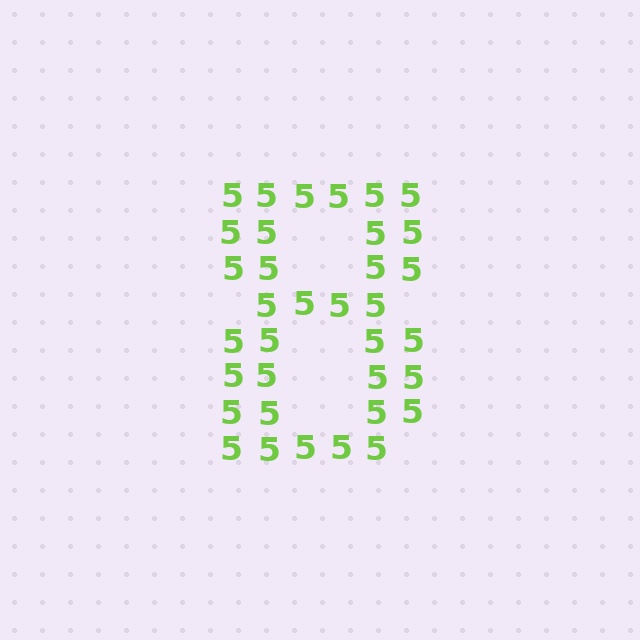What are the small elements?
The small elements are digit 5's.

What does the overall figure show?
The overall figure shows the digit 8.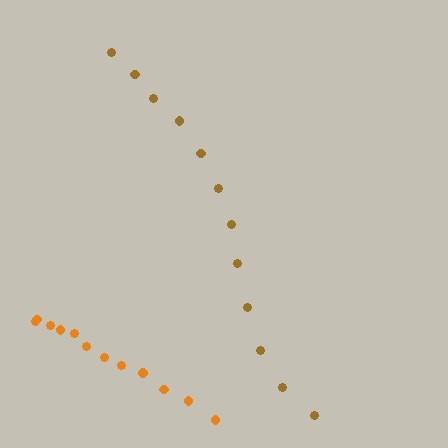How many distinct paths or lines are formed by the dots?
There are 2 distinct paths.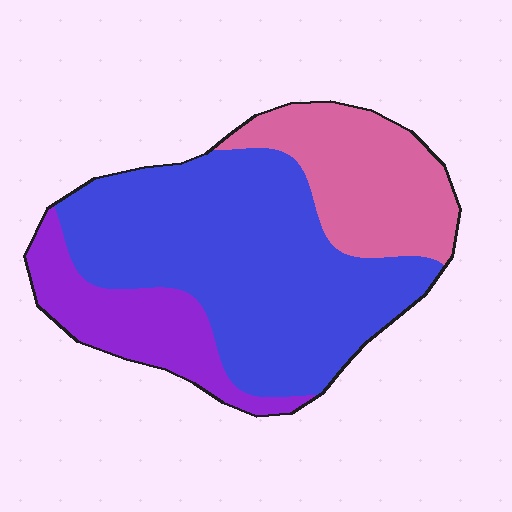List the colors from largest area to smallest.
From largest to smallest: blue, pink, purple.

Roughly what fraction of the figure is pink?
Pink covers around 25% of the figure.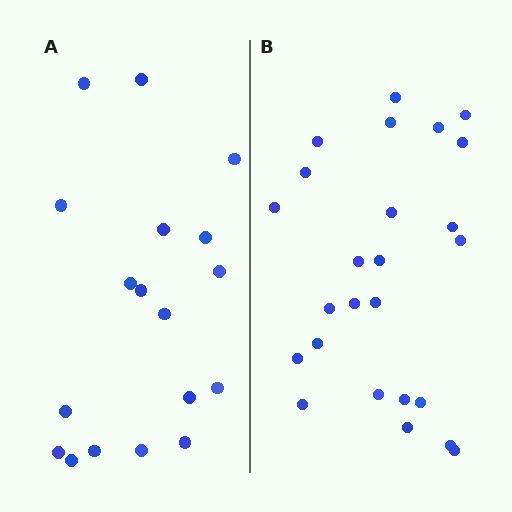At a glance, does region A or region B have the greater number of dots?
Region B (the right region) has more dots.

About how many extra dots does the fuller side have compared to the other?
Region B has roughly 8 or so more dots than region A.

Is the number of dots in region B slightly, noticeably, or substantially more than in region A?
Region B has noticeably more, but not dramatically so. The ratio is roughly 1.4 to 1.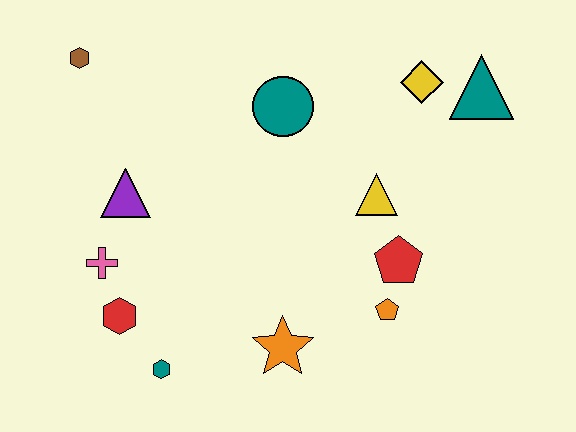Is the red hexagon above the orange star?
Yes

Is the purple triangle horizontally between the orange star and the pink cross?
Yes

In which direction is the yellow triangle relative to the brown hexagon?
The yellow triangle is to the right of the brown hexagon.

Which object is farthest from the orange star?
The brown hexagon is farthest from the orange star.